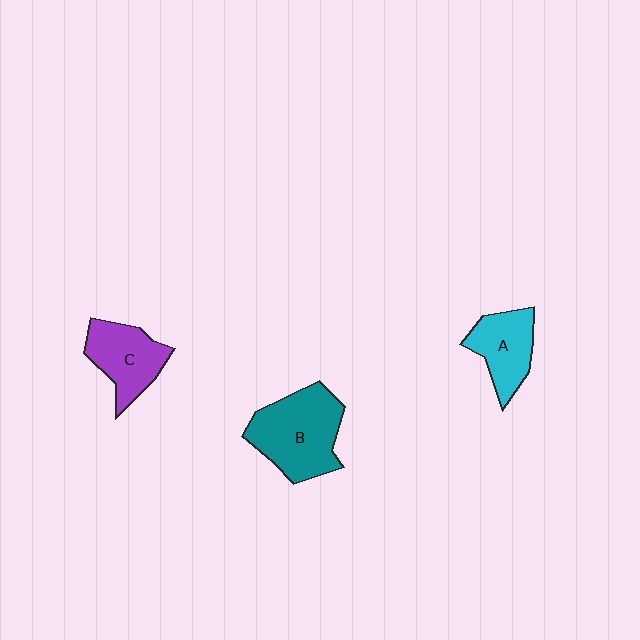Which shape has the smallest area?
Shape A (cyan).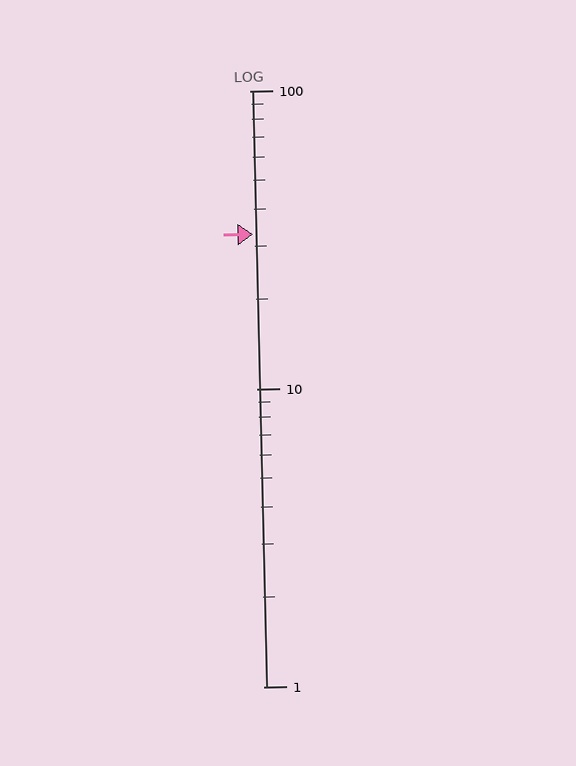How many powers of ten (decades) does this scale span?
The scale spans 2 decades, from 1 to 100.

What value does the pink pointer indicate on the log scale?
The pointer indicates approximately 33.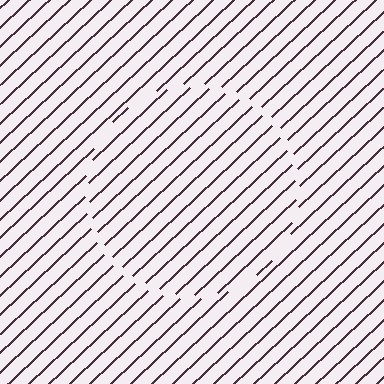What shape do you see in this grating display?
An illusory circle. The interior of the shape contains the same grating, shifted by half a period — the contour is defined by the phase discontinuity where line-ends from the inner and outer gratings abut.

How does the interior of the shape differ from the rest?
The interior of the shape contains the same grating, shifted by half a period — the contour is defined by the phase discontinuity where line-ends from the inner and outer gratings abut.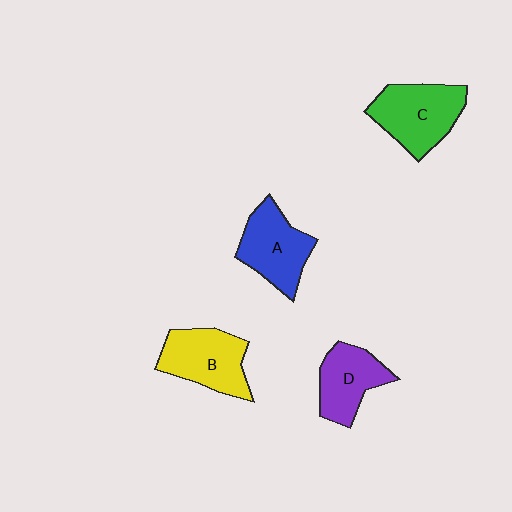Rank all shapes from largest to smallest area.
From largest to smallest: C (green), B (yellow), A (blue), D (purple).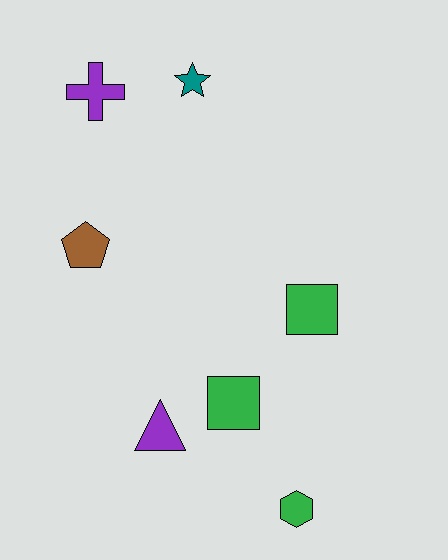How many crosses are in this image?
There is 1 cross.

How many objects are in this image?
There are 7 objects.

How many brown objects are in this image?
There is 1 brown object.